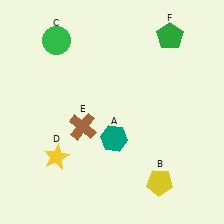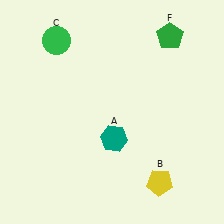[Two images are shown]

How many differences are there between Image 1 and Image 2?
There are 2 differences between the two images.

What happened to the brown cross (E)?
The brown cross (E) was removed in Image 2. It was in the bottom-left area of Image 1.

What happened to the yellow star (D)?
The yellow star (D) was removed in Image 2. It was in the bottom-left area of Image 1.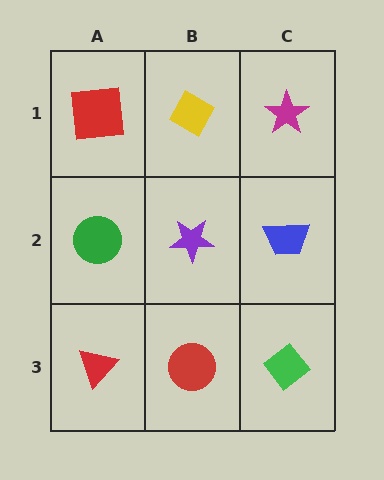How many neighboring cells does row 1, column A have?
2.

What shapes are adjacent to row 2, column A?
A red square (row 1, column A), a red triangle (row 3, column A), a purple star (row 2, column B).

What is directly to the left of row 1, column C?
A yellow diamond.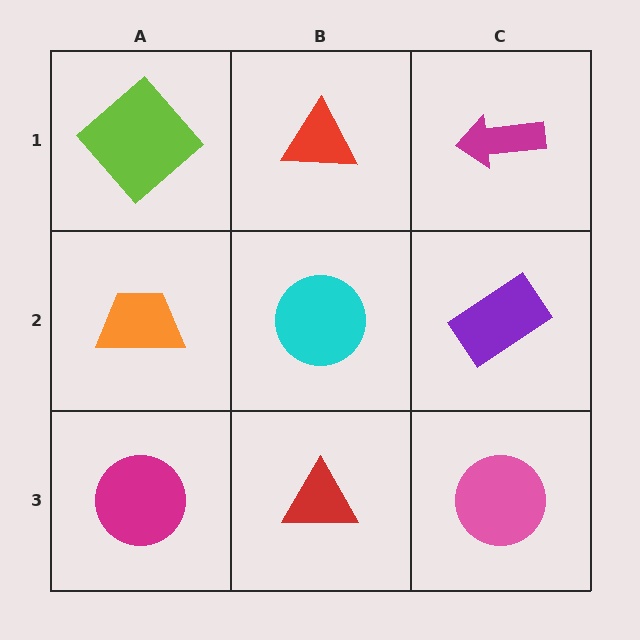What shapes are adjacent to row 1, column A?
An orange trapezoid (row 2, column A), a red triangle (row 1, column B).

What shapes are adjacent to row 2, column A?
A lime diamond (row 1, column A), a magenta circle (row 3, column A), a cyan circle (row 2, column B).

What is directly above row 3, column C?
A purple rectangle.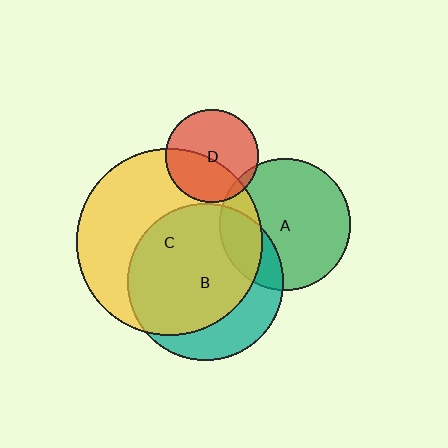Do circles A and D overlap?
Yes.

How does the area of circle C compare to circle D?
Approximately 4.1 times.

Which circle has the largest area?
Circle C (yellow).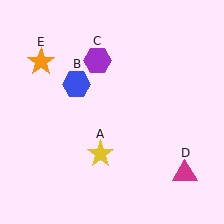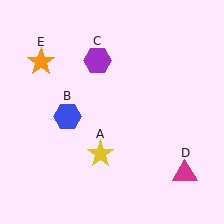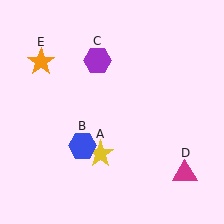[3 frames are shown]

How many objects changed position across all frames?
1 object changed position: blue hexagon (object B).